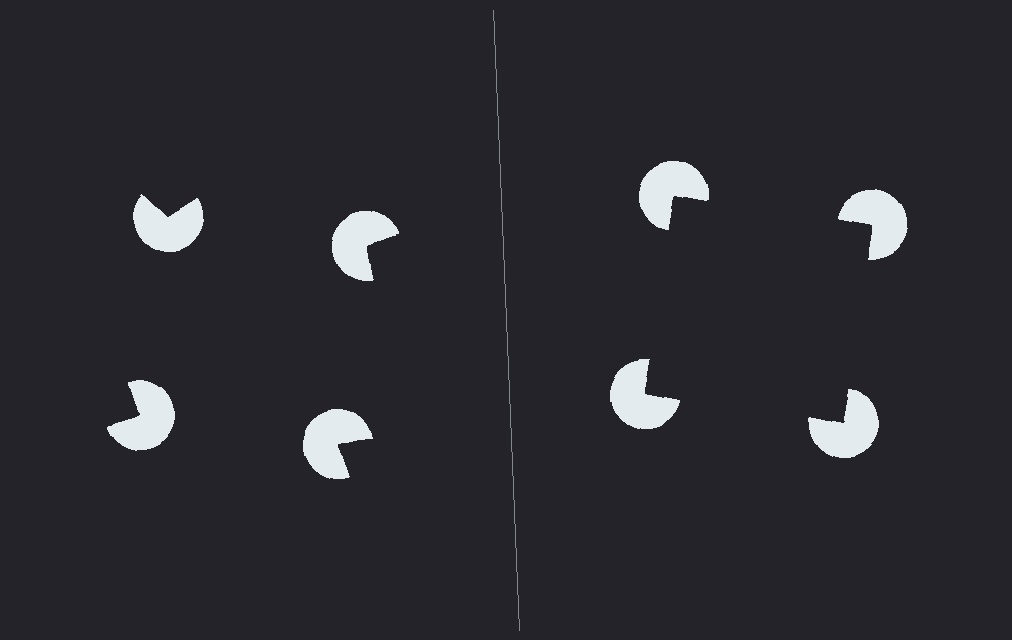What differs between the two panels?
The pac-man discs are positioned identically on both sides; only the wedge orientations differ. On the right they align to a square; on the left they are misaligned.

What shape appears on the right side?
An illusory square.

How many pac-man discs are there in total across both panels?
8 — 4 on each side.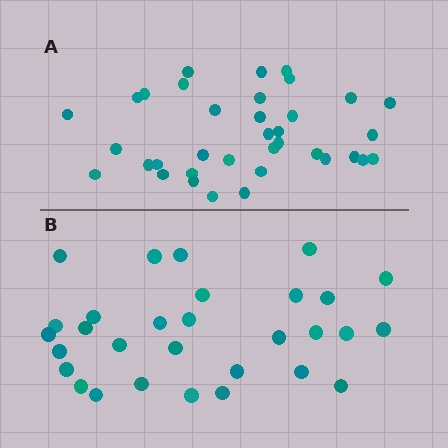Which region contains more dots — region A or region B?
Region A (the top region) has more dots.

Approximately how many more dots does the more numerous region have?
Region A has about 6 more dots than region B.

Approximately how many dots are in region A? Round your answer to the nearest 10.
About 40 dots. (The exact count is 36, which rounds to 40.)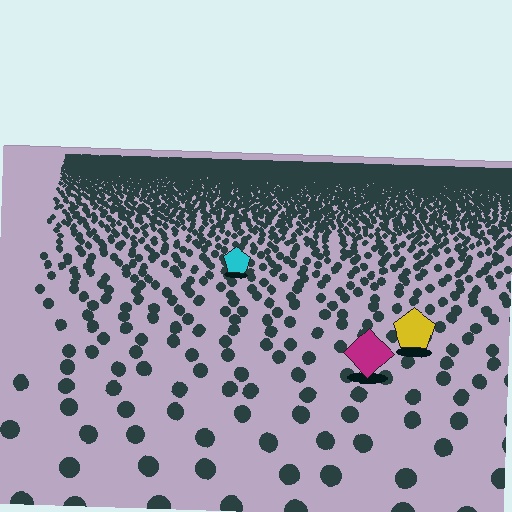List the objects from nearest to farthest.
From nearest to farthest: the magenta diamond, the yellow pentagon, the cyan pentagon.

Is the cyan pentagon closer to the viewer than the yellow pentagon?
No. The yellow pentagon is closer — you can tell from the texture gradient: the ground texture is coarser near it.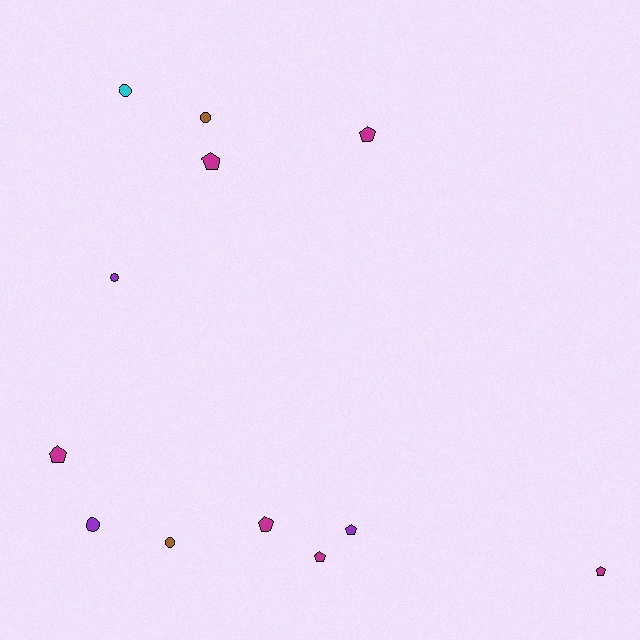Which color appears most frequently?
Magenta, with 6 objects.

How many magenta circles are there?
There are no magenta circles.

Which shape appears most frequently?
Pentagon, with 7 objects.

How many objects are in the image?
There are 12 objects.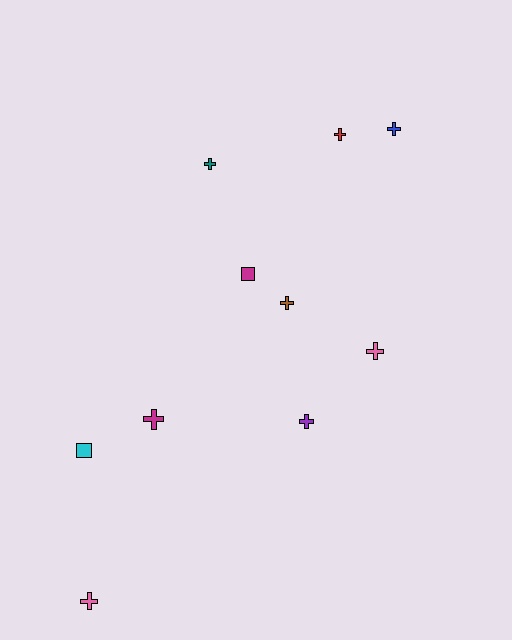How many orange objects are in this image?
There are no orange objects.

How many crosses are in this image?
There are 8 crosses.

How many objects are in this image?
There are 10 objects.